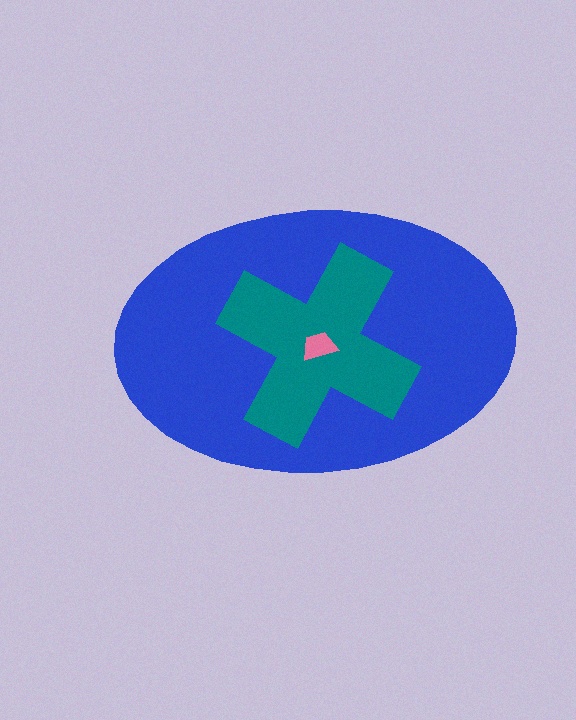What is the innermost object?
The pink trapezoid.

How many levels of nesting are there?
3.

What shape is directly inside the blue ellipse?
The teal cross.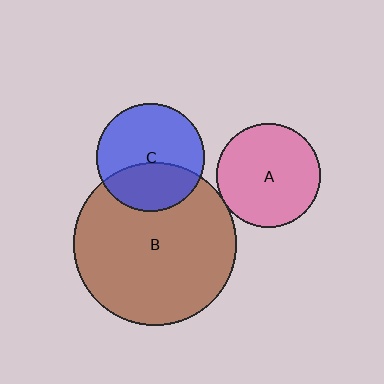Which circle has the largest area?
Circle B (brown).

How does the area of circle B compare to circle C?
Approximately 2.3 times.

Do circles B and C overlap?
Yes.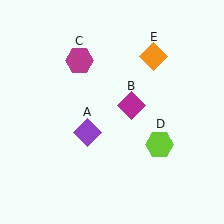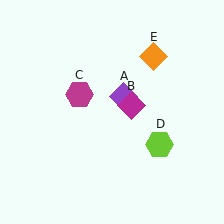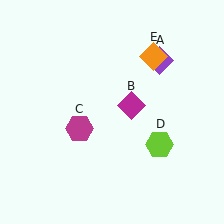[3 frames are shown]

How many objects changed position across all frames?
2 objects changed position: purple diamond (object A), magenta hexagon (object C).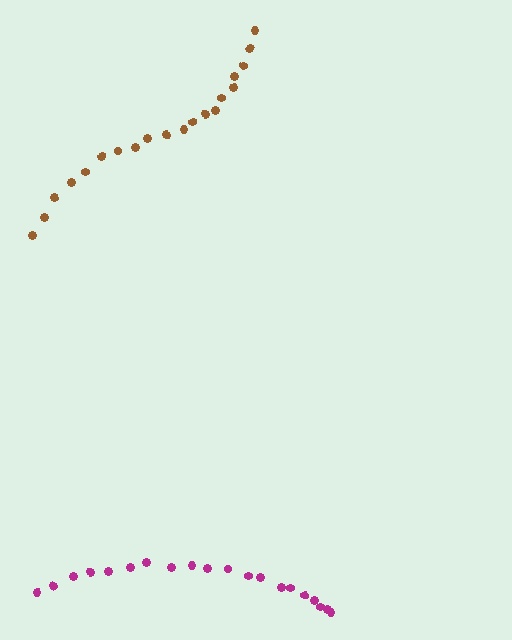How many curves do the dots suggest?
There are 2 distinct paths.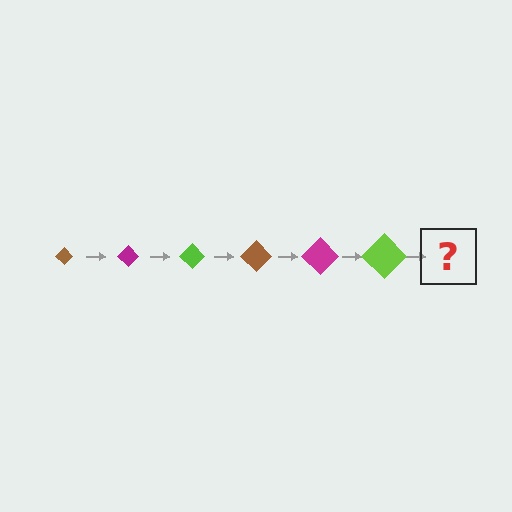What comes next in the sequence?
The next element should be a brown diamond, larger than the previous one.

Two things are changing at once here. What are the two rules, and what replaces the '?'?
The two rules are that the diamond grows larger each step and the color cycles through brown, magenta, and lime. The '?' should be a brown diamond, larger than the previous one.